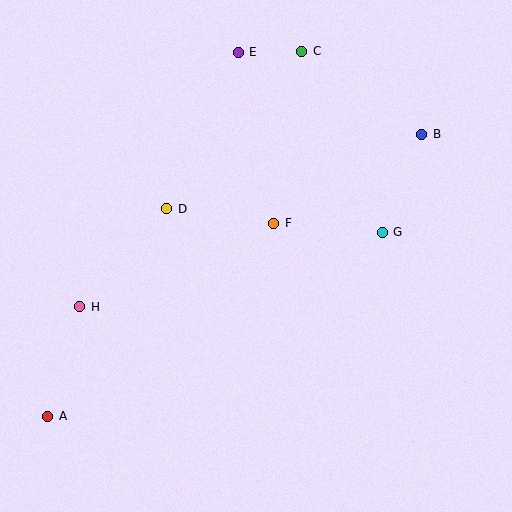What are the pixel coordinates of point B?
Point B is at (422, 134).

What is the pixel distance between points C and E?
The distance between C and E is 64 pixels.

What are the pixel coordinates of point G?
Point G is at (382, 232).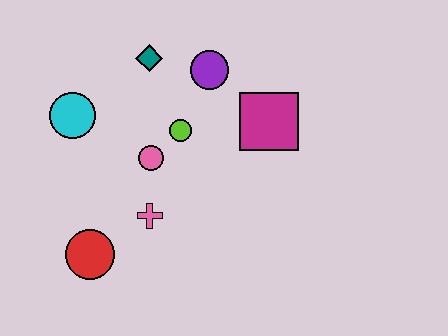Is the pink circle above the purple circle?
No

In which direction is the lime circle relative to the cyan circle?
The lime circle is to the right of the cyan circle.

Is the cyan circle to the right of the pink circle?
No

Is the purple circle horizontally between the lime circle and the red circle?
No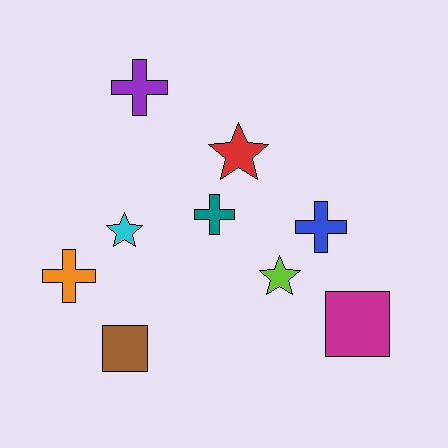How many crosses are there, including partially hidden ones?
There are 4 crosses.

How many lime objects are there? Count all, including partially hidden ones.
There is 1 lime object.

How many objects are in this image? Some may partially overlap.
There are 9 objects.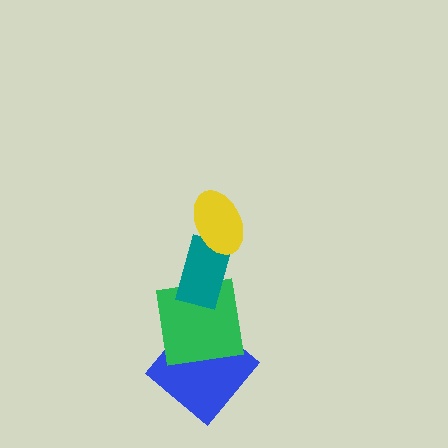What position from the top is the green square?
The green square is 3rd from the top.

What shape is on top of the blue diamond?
The green square is on top of the blue diamond.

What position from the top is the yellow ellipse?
The yellow ellipse is 1st from the top.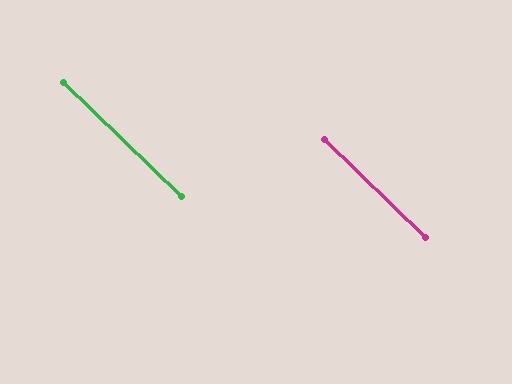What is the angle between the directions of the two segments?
Approximately 0 degrees.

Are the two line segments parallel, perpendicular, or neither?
Parallel — their directions differ by only 0.3°.